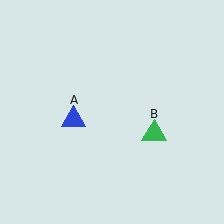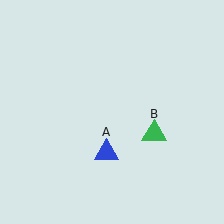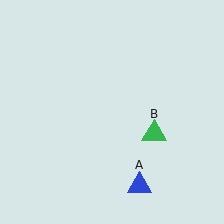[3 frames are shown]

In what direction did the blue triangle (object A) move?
The blue triangle (object A) moved down and to the right.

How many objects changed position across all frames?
1 object changed position: blue triangle (object A).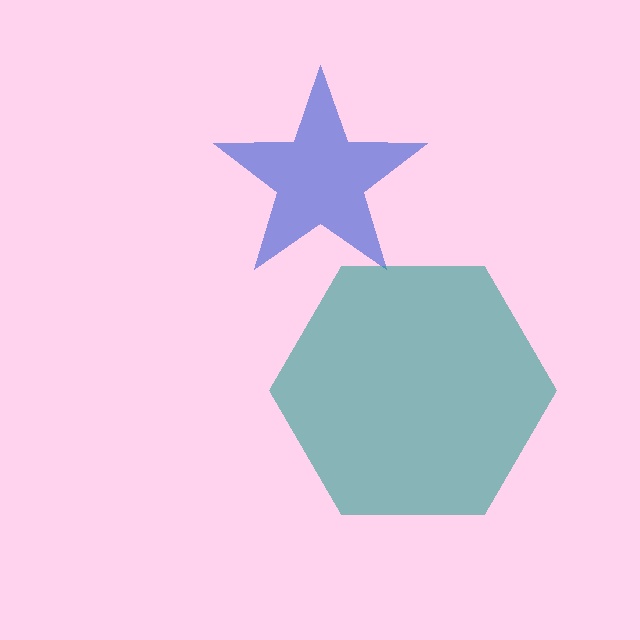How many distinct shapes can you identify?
There are 2 distinct shapes: a blue star, a teal hexagon.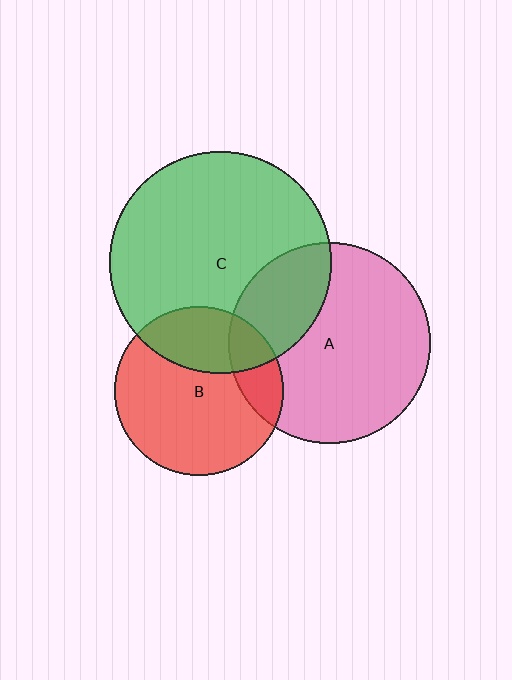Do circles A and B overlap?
Yes.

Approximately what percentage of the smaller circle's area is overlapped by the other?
Approximately 15%.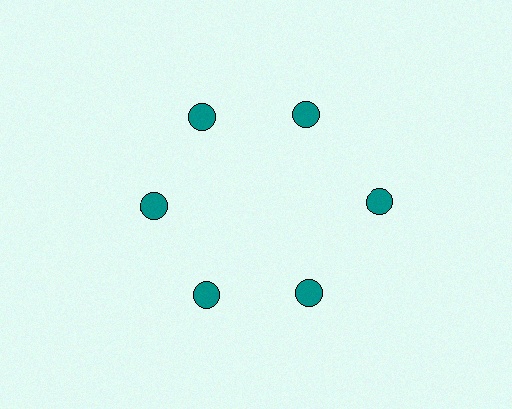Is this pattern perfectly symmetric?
No. The 6 teal circles are arranged in a ring, but one element near the 3 o'clock position is pushed outward from the center, breaking the 6-fold rotational symmetry.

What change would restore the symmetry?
The symmetry would be restored by moving it inward, back onto the ring so that all 6 circles sit at equal angles and equal distance from the center.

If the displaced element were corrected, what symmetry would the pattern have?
It would have 6-fold rotational symmetry — the pattern would map onto itself every 60 degrees.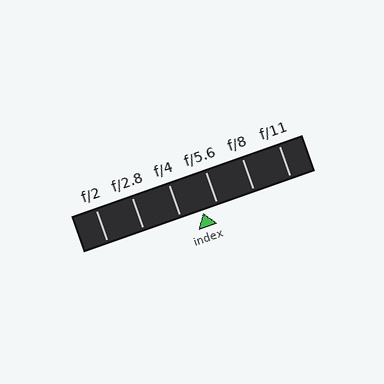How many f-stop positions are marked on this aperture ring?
There are 6 f-stop positions marked.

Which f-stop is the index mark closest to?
The index mark is closest to f/5.6.